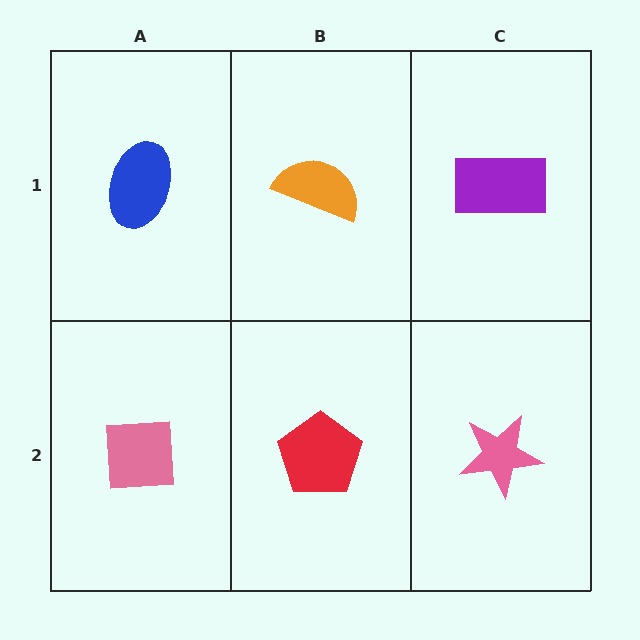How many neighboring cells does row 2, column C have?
2.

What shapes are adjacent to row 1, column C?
A pink star (row 2, column C), an orange semicircle (row 1, column B).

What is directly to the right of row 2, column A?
A red pentagon.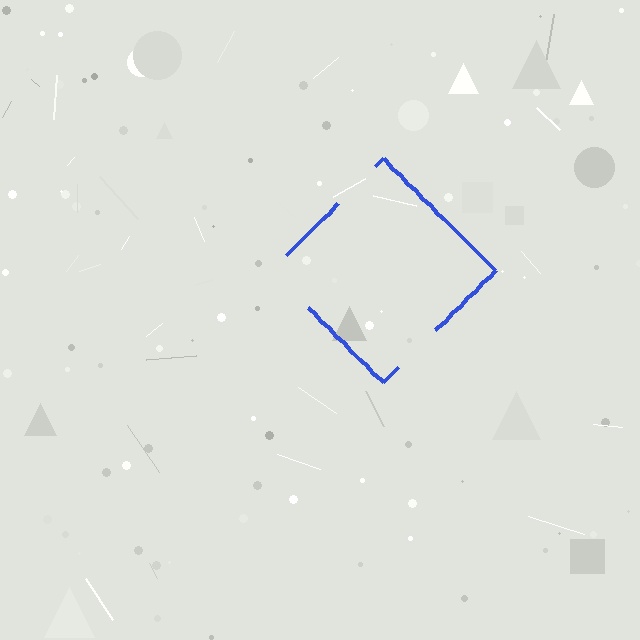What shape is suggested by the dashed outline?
The dashed outline suggests a diamond.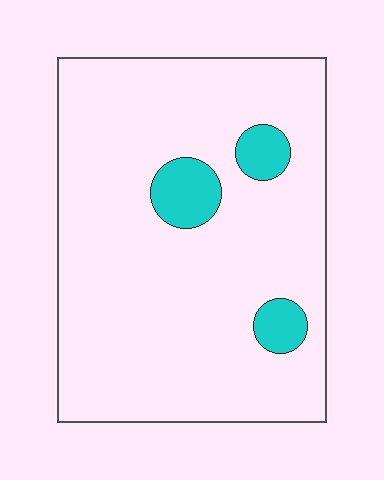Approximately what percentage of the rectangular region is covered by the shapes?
Approximately 10%.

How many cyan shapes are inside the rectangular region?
3.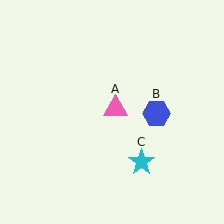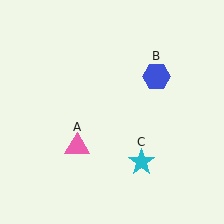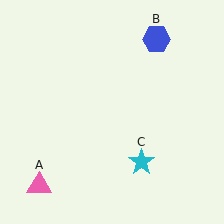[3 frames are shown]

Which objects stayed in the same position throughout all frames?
Cyan star (object C) remained stationary.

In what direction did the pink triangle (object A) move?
The pink triangle (object A) moved down and to the left.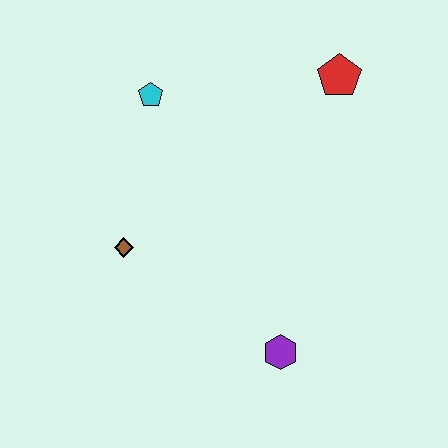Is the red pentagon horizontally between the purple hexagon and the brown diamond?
No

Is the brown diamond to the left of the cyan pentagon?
Yes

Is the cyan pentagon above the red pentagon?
No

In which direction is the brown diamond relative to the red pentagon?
The brown diamond is to the left of the red pentagon.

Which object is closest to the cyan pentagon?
The brown diamond is closest to the cyan pentagon.